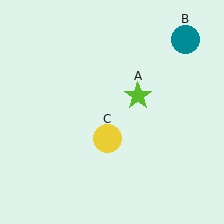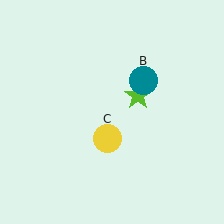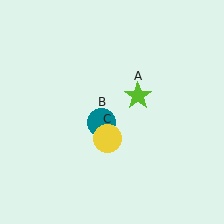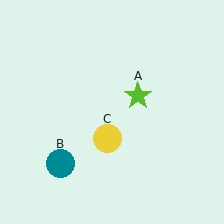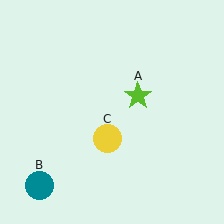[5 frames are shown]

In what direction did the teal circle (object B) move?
The teal circle (object B) moved down and to the left.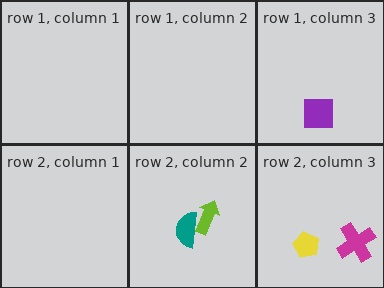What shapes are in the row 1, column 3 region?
The purple square.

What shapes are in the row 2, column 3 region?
The magenta cross, the yellow pentagon.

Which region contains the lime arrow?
The row 2, column 2 region.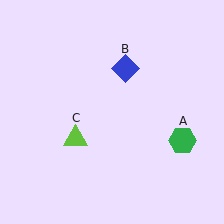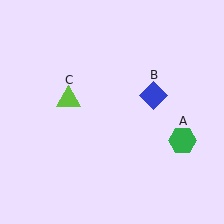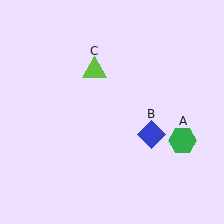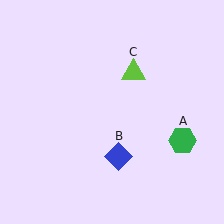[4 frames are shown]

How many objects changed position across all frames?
2 objects changed position: blue diamond (object B), lime triangle (object C).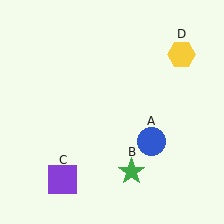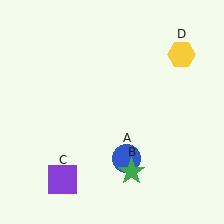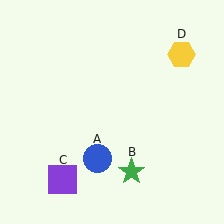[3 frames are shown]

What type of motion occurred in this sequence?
The blue circle (object A) rotated clockwise around the center of the scene.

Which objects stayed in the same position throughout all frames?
Green star (object B) and purple square (object C) and yellow hexagon (object D) remained stationary.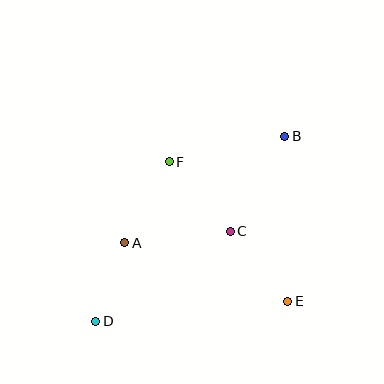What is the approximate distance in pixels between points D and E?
The distance between D and E is approximately 193 pixels.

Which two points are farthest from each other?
Points B and D are farthest from each other.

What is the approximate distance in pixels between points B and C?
The distance between B and C is approximately 110 pixels.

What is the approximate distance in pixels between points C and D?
The distance between C and D is approximately 162 pixels.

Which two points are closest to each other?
Points A and D are closest to each other.